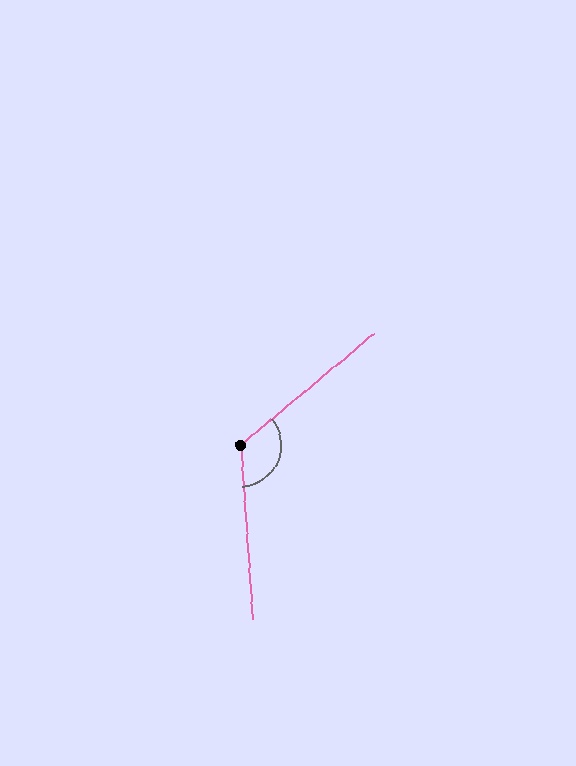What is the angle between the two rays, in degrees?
Approximately 126 degrees.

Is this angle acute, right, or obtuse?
It is obtuse.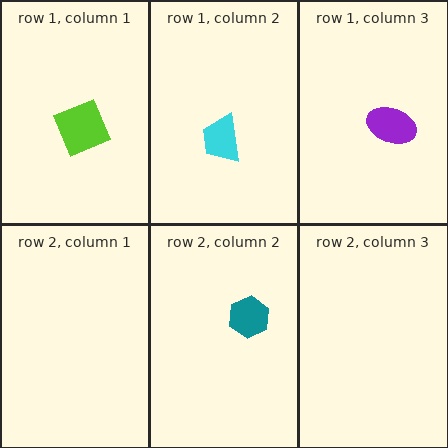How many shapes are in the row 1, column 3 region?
1.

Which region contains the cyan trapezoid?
The row 1, column 2 region.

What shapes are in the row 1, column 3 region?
The purple ellipse.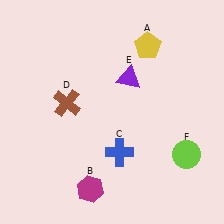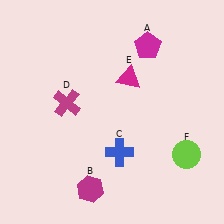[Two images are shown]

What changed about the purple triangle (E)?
In Image 1, E is purple. In Image 2, it changed to magenta.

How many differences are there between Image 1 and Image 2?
There are 3 differences between the two images.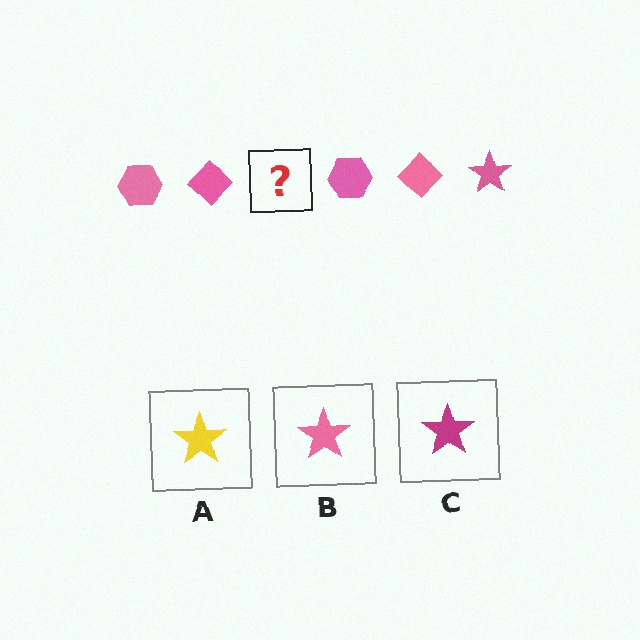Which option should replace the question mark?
Option B.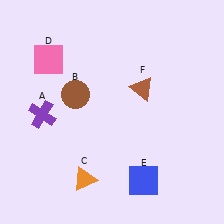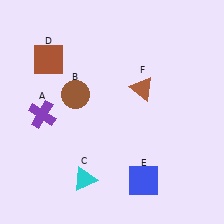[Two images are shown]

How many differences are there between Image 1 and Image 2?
There are 2 differences between the two images.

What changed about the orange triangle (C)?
In Image 1, C is orange. In Image 2, it changed to cyan.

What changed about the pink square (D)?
In Image 1, D is pink. In Image 2, it changed to brown.